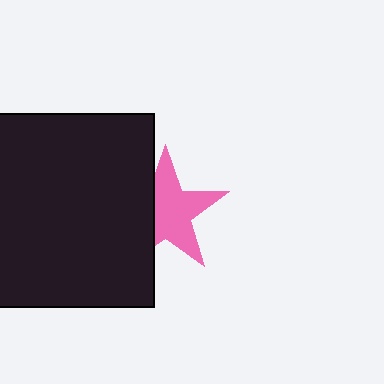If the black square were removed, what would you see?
You would see the complete pink star.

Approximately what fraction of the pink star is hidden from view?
Roughly 35% of the pink star is hidden behind the black square.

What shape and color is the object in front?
The object in front is a black square.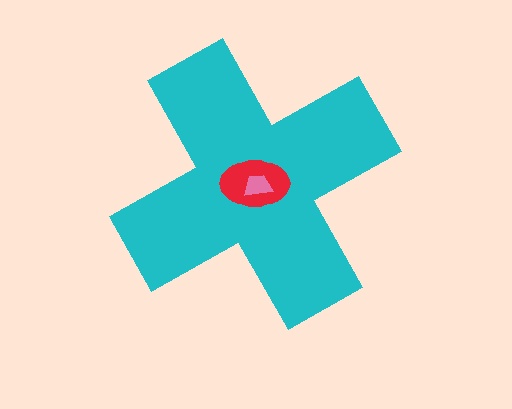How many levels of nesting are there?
3.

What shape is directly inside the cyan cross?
The red ellipse.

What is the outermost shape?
The cyan cross.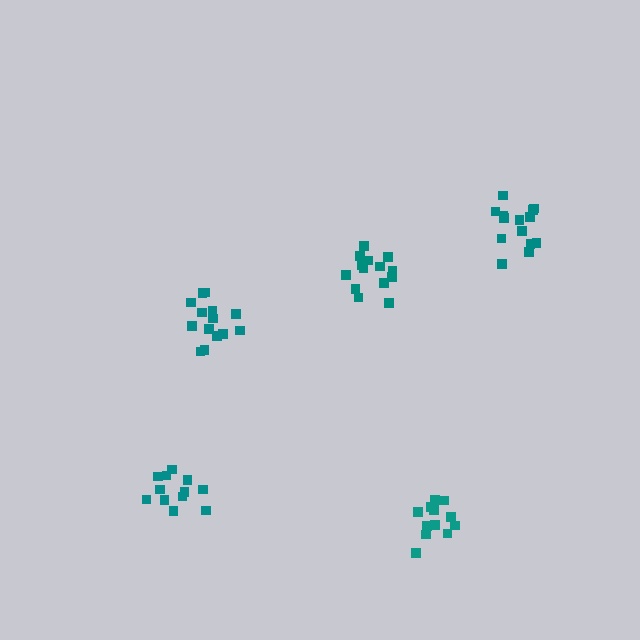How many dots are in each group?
Group 1: 14 dots, Group 2: 12 dots, Group 3: 14 dots, Group 4: 12 dots, Group 5: 14 dots (66 total).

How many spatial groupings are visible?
There are 5 spatial groupings.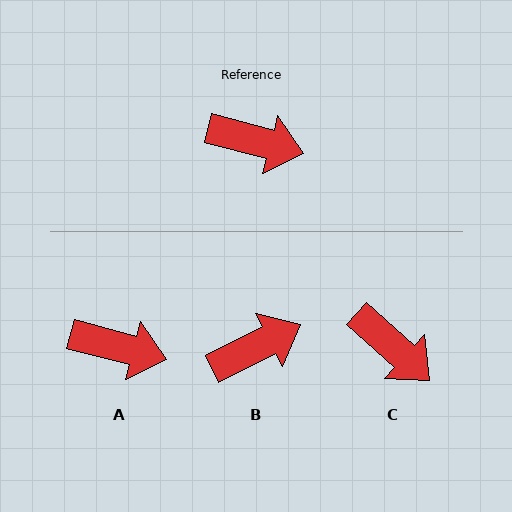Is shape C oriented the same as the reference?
No, it is off by about 28 degrees.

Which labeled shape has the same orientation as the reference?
A.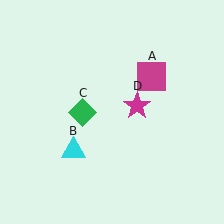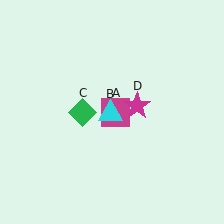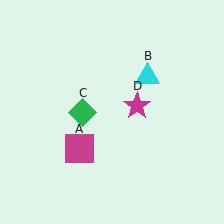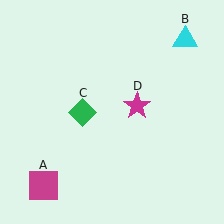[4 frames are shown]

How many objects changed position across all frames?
2 objects changed position: magenta square (object A), cyan triangle (object B).